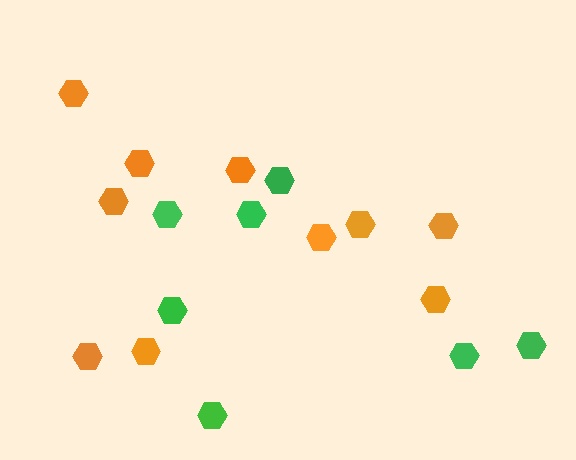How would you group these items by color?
There are 2 groups: one group of green hexagons (7) and one group of orange hexagons (10).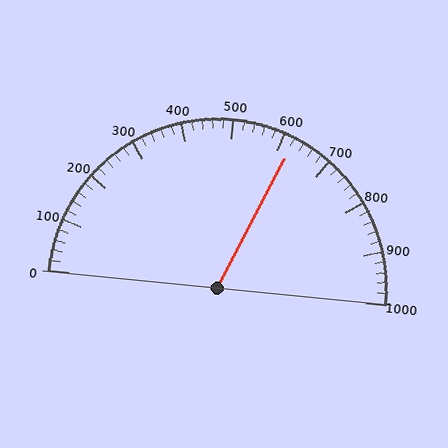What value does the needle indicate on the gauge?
The needle indicates approximately 620.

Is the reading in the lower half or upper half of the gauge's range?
The reading is in the upper half of the range (0 to 1000).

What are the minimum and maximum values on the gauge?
The gauge ranges from 0 to 1000.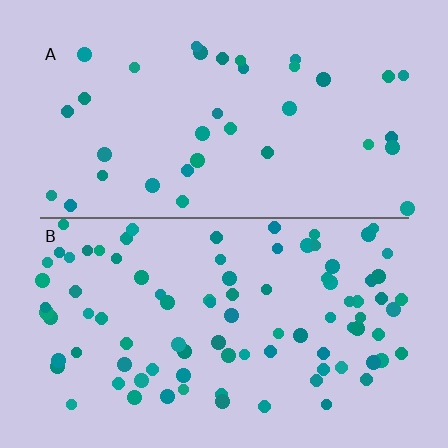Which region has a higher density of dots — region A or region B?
B (the bottom).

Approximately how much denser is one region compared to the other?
Approximately 2.4× — region B over region A.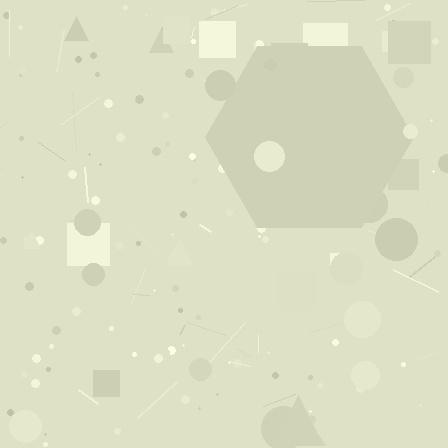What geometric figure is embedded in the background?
A hexagon is embedded in the background.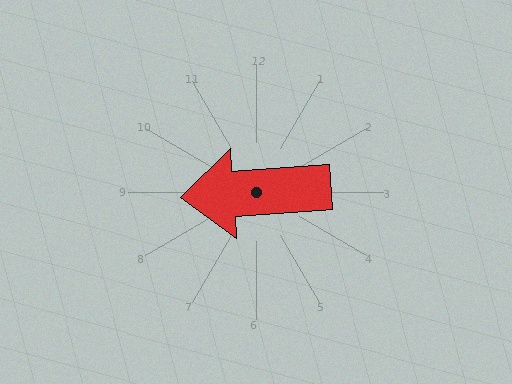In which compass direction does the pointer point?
West.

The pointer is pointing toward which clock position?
Roughly 9 o'clock.